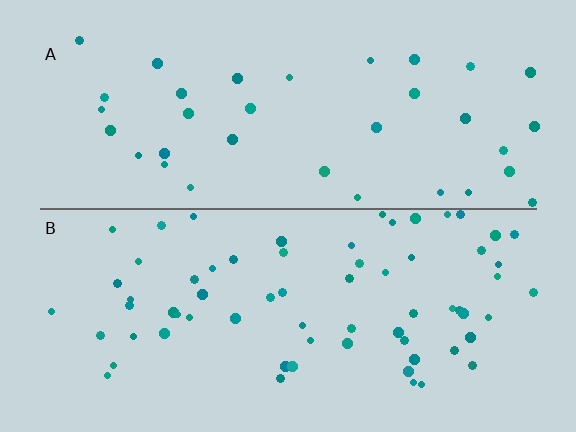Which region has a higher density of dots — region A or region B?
B (the bottom).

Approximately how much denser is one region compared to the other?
Approximately 1.9× — region B over region A.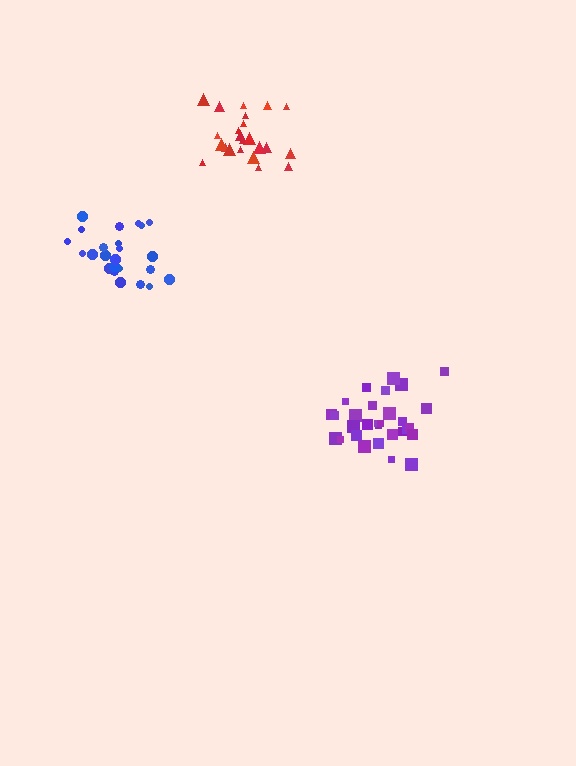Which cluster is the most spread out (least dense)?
Purple.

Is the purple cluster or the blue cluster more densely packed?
Blue.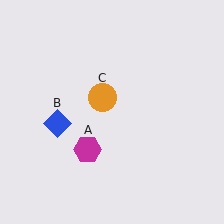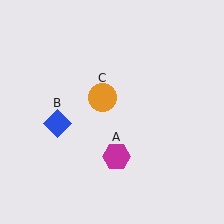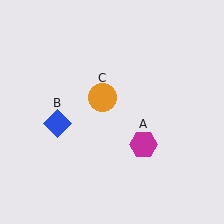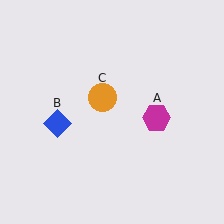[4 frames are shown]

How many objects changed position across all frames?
1 object changed position: magenta hexagon (object A).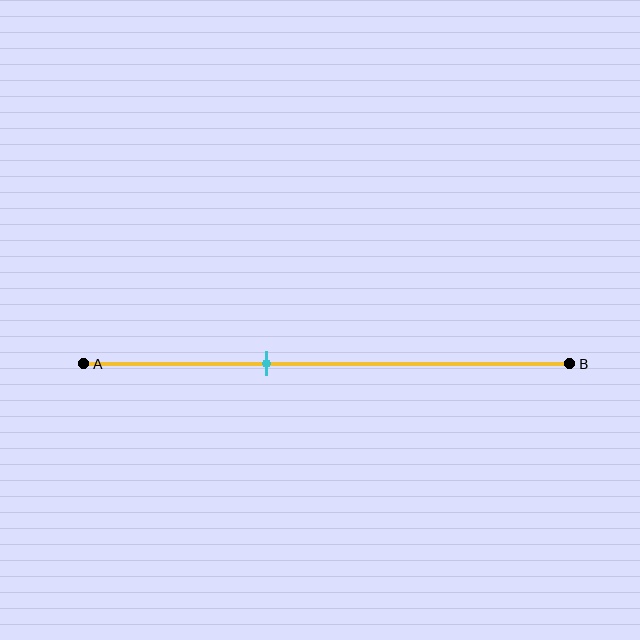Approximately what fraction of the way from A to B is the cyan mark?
The cyan mark is approximately 40% of the way from A to B.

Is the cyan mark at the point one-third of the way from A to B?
No, the mark is at about 40% from A, not at the 33% one-third point.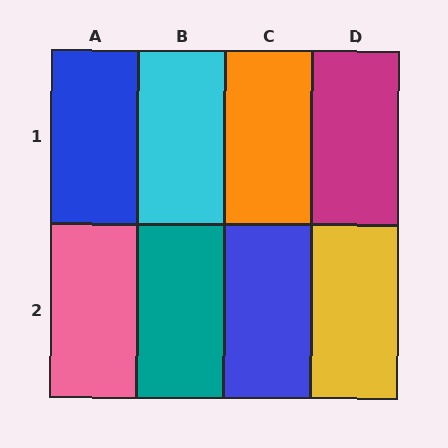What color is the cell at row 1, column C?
Orange.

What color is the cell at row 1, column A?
Blue.